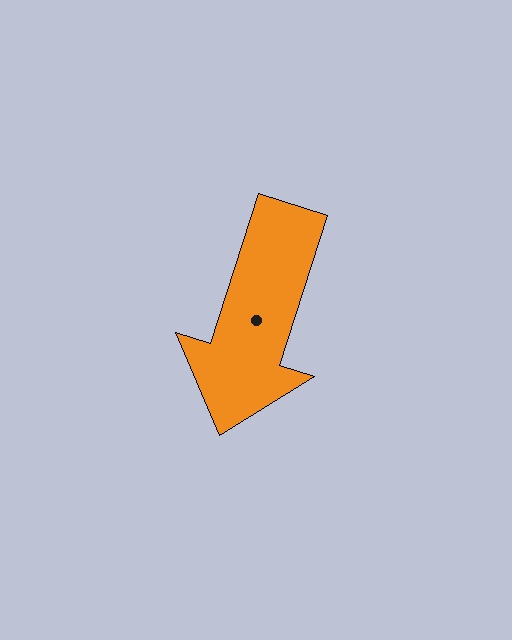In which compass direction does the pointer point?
South.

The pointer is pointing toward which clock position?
Roughly 7 o'clock.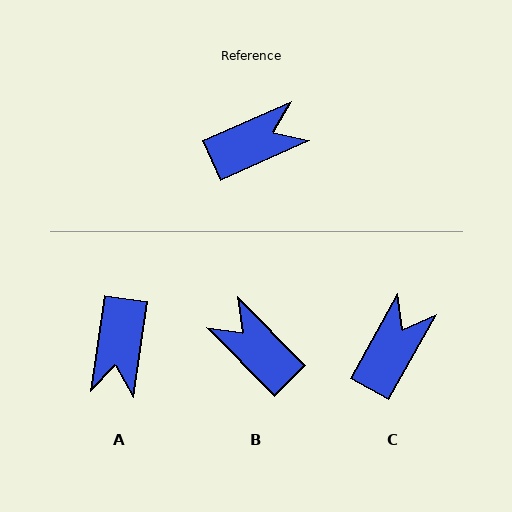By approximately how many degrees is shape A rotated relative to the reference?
Approximately 122 degrees clockwise.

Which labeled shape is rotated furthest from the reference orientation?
A, about 122 degrees away.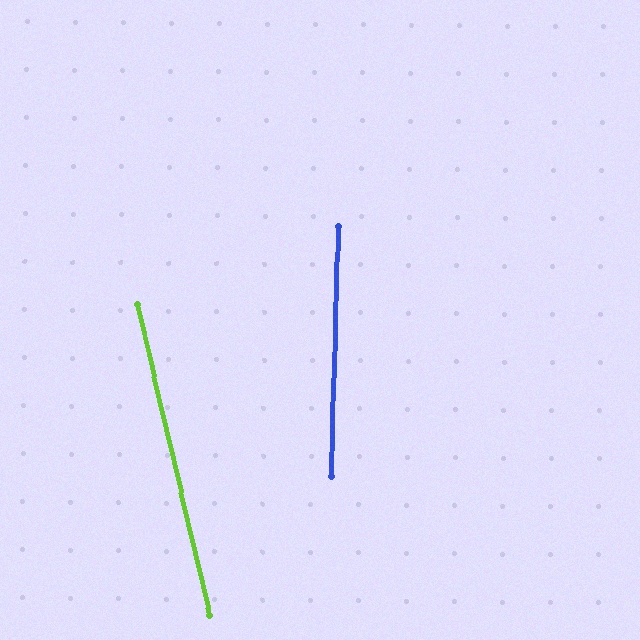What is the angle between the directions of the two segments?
Approximately 15 degrees.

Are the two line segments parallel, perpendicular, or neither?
Neither parallel nor perpendicular — they differ by about 15°.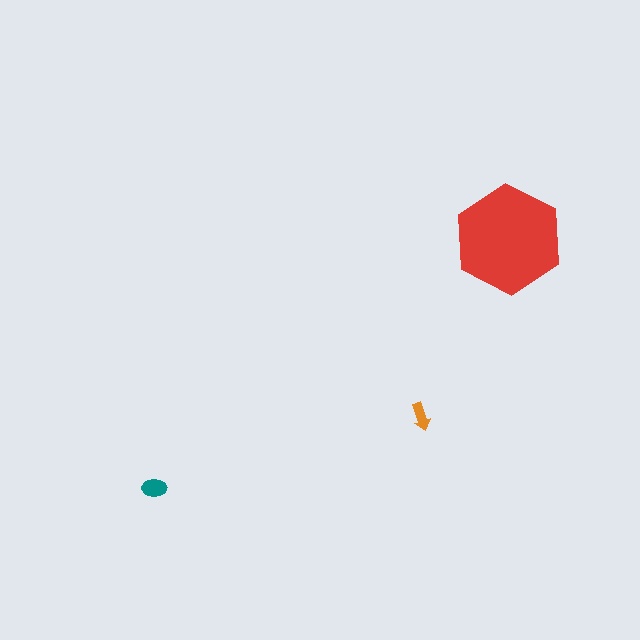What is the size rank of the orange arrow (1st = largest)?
3rd.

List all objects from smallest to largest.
The orange arrow, the teal ellipse, the red hexagon.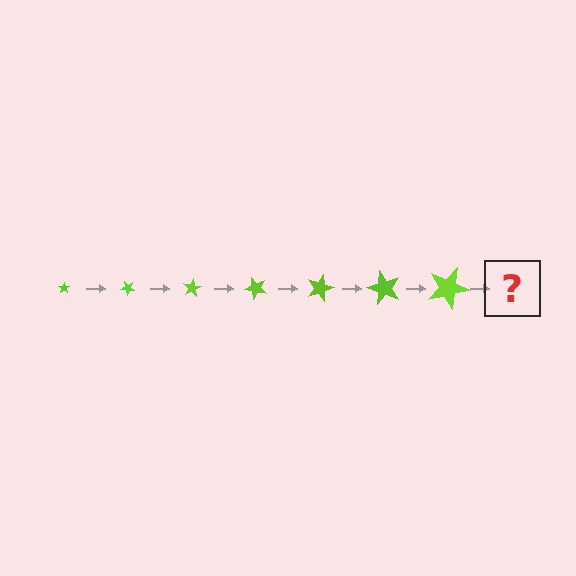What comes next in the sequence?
The next element should be a star, larger than the previous one and rotated 280 degrees from the start.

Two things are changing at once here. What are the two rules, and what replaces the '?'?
The two rules are that the star grows larger each step and it rotates 40 degrees each step. The '?' should be a star, larger than the previous one and rotated 280 degrees from the start.